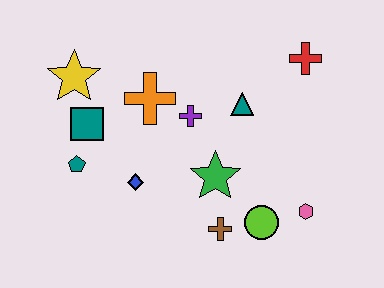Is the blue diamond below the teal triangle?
Yes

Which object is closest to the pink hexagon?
The lime circle is closest to the pink hexagon.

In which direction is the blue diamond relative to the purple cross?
The blue diamond is below the purple cross.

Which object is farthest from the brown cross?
The yellow star is farthest from the brown cross.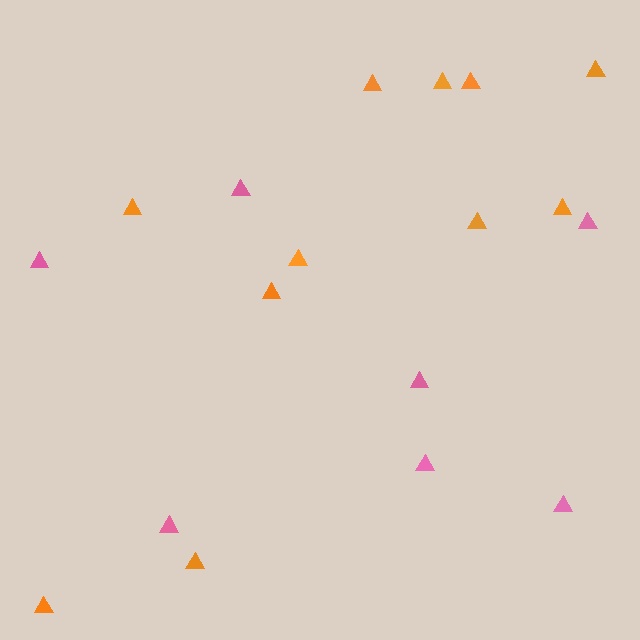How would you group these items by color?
There are 2 groups: one group of orange triangles (11) and one group of pink triangles (7).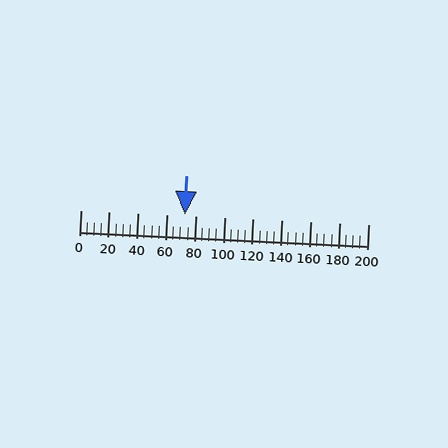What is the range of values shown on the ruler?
The ruler shows values from 0 to 200.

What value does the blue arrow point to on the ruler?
The blue arrow points to approximately 73.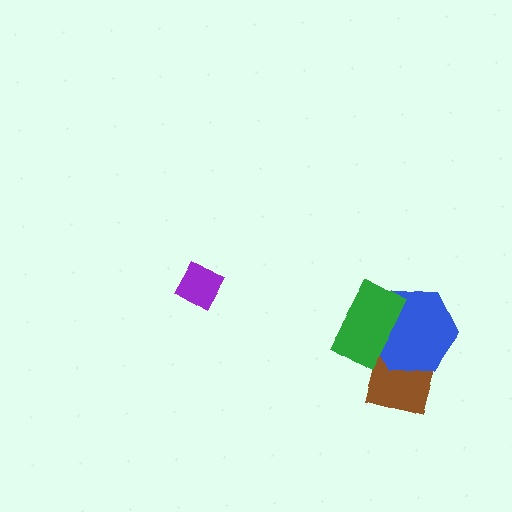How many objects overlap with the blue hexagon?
2 objects overlap with the blue hexagon.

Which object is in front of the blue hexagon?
The green rectangle is in front of the blue hexagon.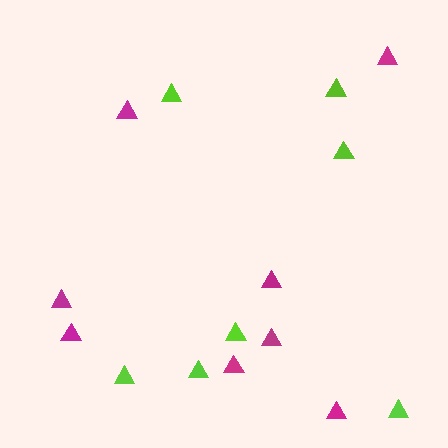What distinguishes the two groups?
There are 2 groups: one group of magenta triangles (8) and one group of lime triangles (7).